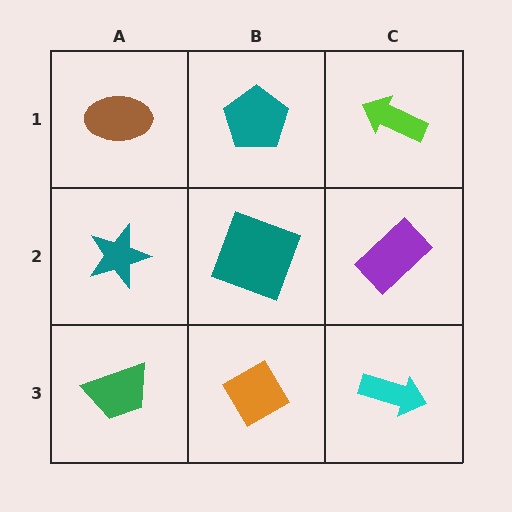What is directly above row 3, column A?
A teal star.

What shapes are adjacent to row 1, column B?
A teal square (row 2, column B), a brown ellipse (row 1, column A), a lime arrow (row 1, column C).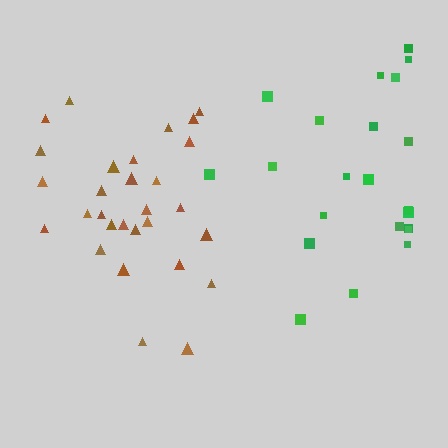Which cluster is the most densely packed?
Brown.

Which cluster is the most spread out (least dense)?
Green.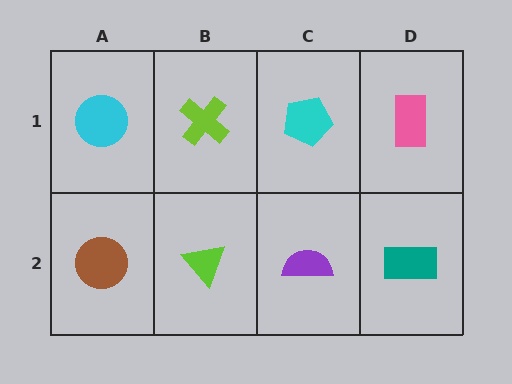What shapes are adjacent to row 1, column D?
A teal rectangle (row 2, column D), a cyan pentagon (row 1, column C).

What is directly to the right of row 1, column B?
A cyan pentagon.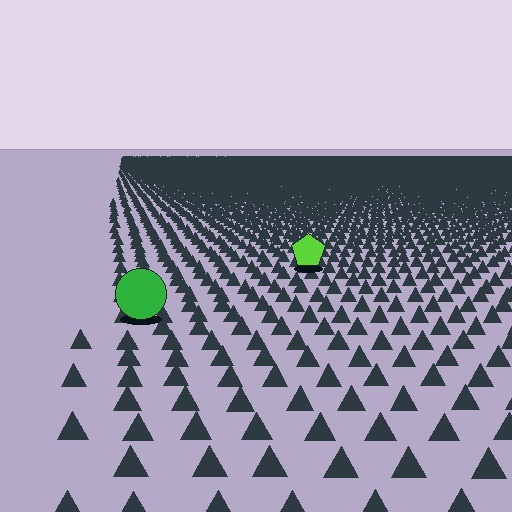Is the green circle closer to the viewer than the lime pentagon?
Yes. The green circle is closer — you can tell from the texture gradient: the ground texture is coarser near it.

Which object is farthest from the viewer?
The lime pentagon is farthest from the viewer. It appears smaller and the ground texture around it is denser.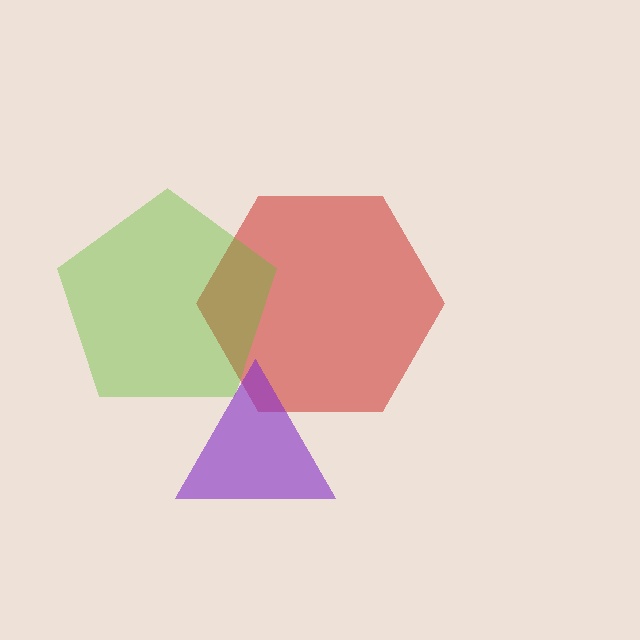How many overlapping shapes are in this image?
There are 3 overlapping shapes in the image.